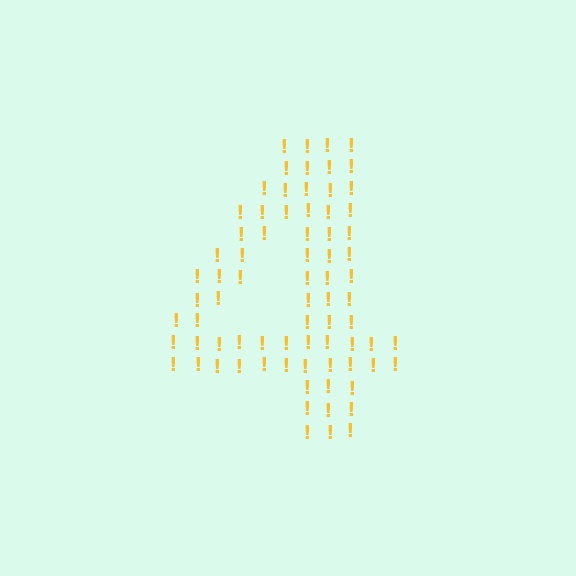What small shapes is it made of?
It is made of small exclamation marks.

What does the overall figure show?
The overall figure shows the digit 4.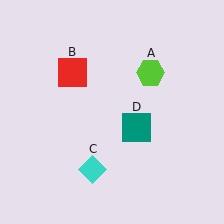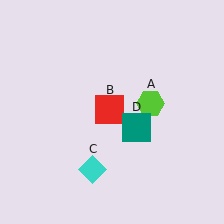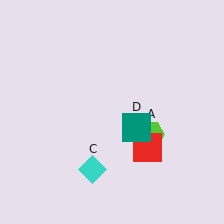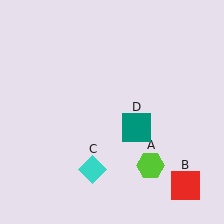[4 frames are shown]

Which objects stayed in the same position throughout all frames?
Cyan diamond (object C) and teal square (object D) remained stationary.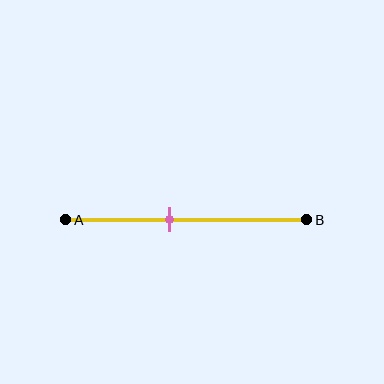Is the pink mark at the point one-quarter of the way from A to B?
No, the mark is at about 45% from A, not at the 25% one-quarter point.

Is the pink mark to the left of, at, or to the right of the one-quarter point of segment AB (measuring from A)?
The pink mark is to the right of the one-quarter point of segment AB.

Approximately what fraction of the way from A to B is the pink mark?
The pink mark is approximately 45% of the way from A to B.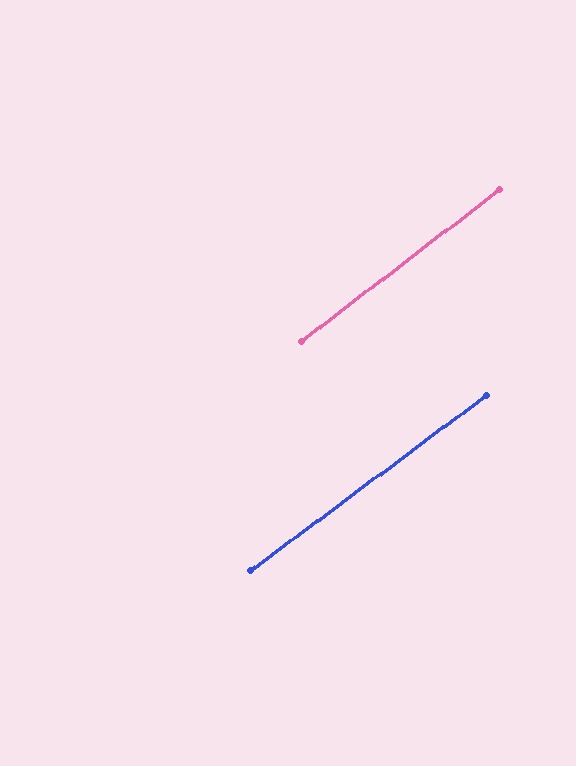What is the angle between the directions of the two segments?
Approximately 1 degree.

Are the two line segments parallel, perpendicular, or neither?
Parallel — their directions differ by only 0.9°.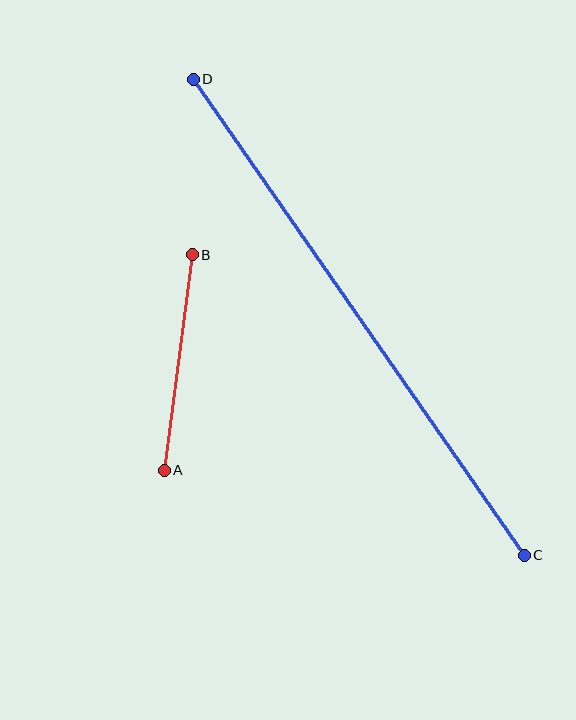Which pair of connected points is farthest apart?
Points C and D are farthest apart.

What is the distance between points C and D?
The distance is approximately 580 pixels.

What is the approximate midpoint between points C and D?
The midpoint is at approximately (359, 317) pixels.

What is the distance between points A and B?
The distance is approximately 217 pixels.